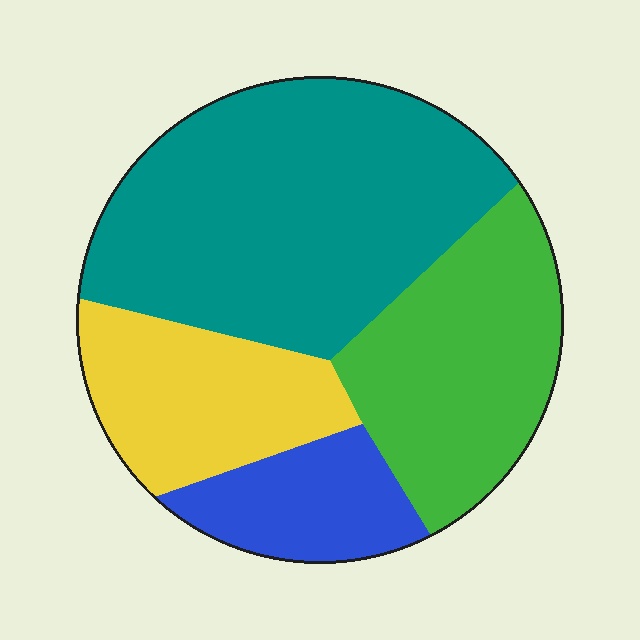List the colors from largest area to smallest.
From largest to smallest: teal, green, yellow, blue.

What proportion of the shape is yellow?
Yellow takes up about one fifth (1/5) of the shape.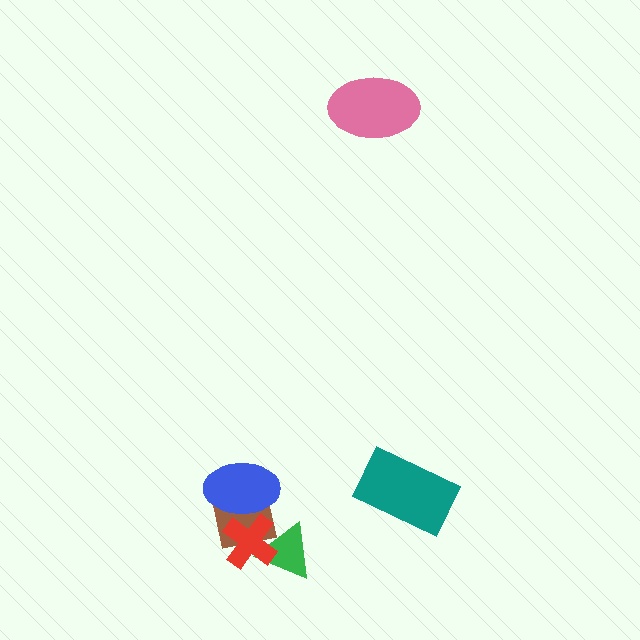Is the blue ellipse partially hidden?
Yes, it is partially covered by another shape.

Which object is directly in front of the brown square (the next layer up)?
The blue ellipse is directly in front of the brown square.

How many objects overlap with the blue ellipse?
2 objects overlap with the blue ellipse.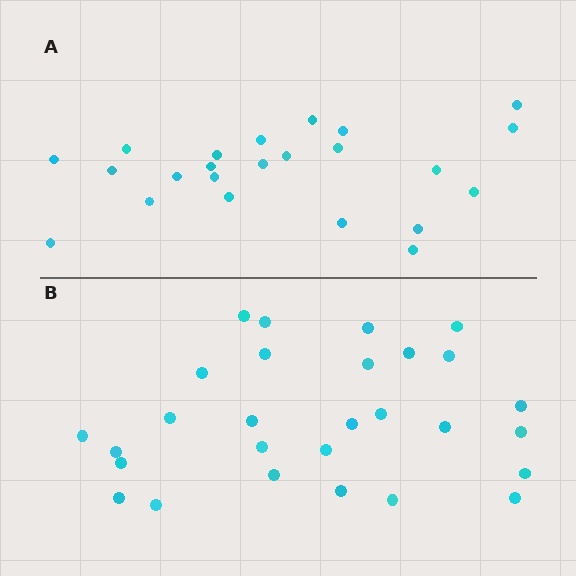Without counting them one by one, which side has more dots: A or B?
Region B (the bottom region) has more dots.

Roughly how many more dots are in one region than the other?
Region B has about 5 more dots than region A.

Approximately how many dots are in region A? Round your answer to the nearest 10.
About 20 dots. (The exact count is 23, which rounds to 20.)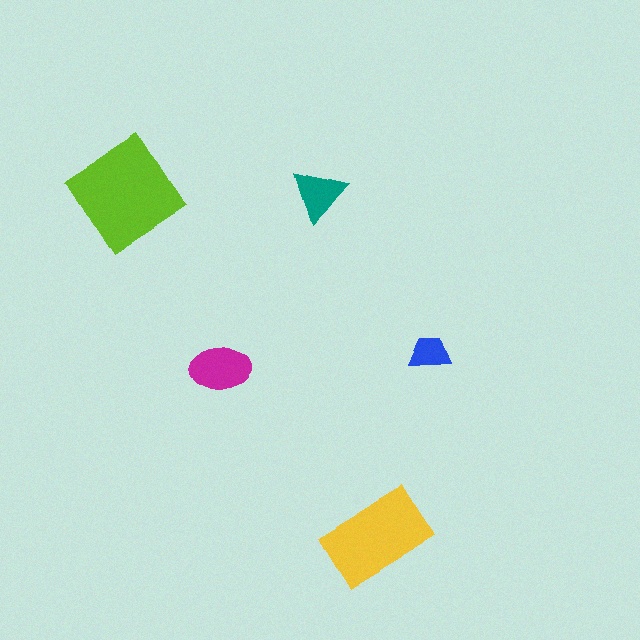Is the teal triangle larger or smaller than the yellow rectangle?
Smaller.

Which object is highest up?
The lime diamond is topmost.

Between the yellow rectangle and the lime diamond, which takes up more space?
The lime diamond.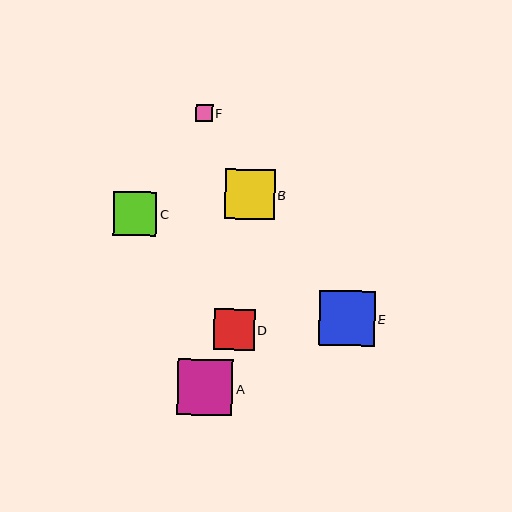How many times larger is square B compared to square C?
Square B is approximately 1.2 times the size of square C.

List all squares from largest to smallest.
From largest to smallest: E, A, B, C, D, F.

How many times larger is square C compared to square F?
Square C is approximately 2.6 times the size of square F.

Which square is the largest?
Square E is the largest with a size of approximately 55 pixels.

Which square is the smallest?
Square F is the smallest with a size of approximately 17 pixels.